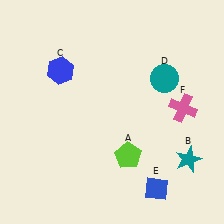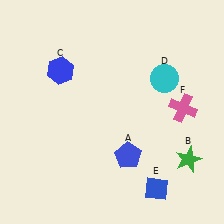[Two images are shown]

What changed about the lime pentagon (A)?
In Image 1, A is lime. In Image 2, it changed to blue.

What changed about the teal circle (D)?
In Image 1, D is teal. In Image 2, it changed to cyan.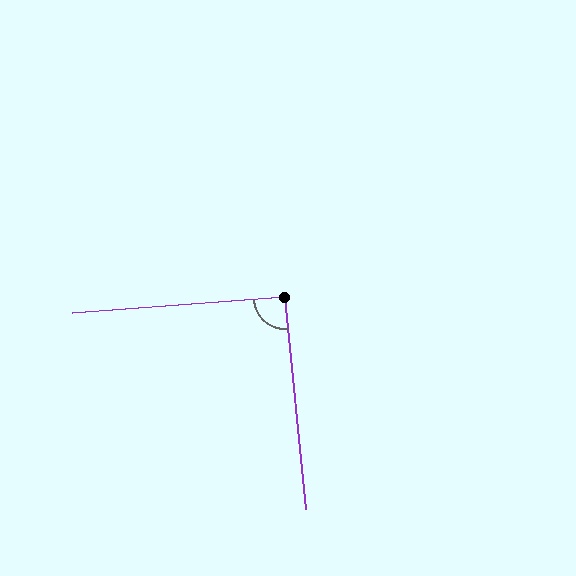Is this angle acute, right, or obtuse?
It is approximately a right angle.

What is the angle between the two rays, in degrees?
Approximately 92 degrees.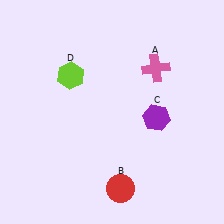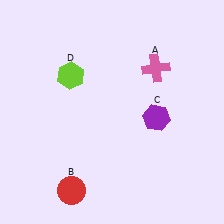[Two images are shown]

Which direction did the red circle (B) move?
The red circle (B) moved left.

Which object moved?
The red circle (B) moved left.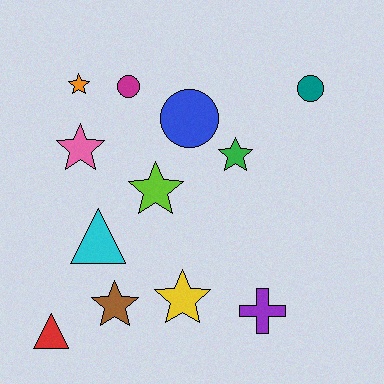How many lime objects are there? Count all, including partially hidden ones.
There is 1 lime object.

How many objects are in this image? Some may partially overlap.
There are 12 objects.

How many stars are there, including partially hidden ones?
There are 6 stars.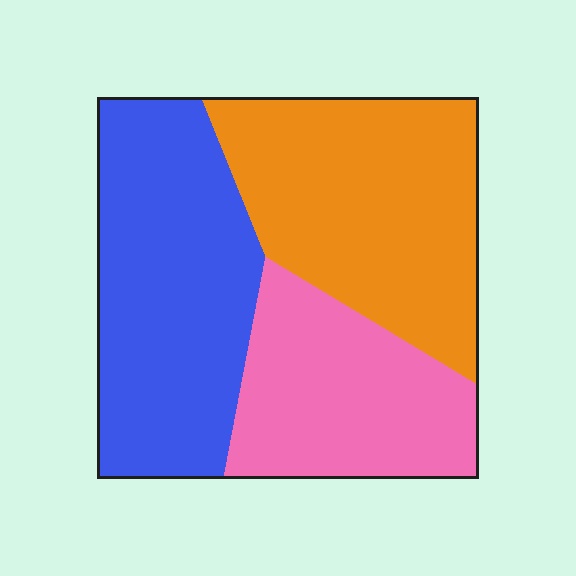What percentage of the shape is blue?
Blue takes up about three eighths (3/8) of the shape.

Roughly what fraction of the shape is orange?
Orange covers around 35% of the shape.